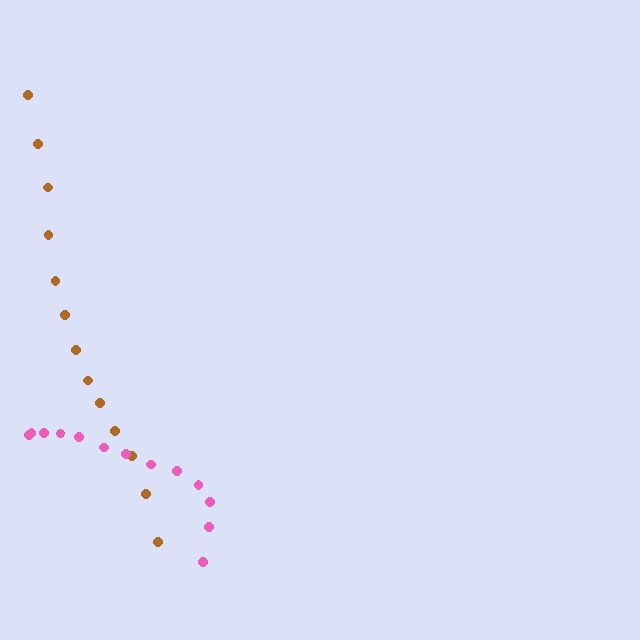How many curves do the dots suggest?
There are 2 distinct paths.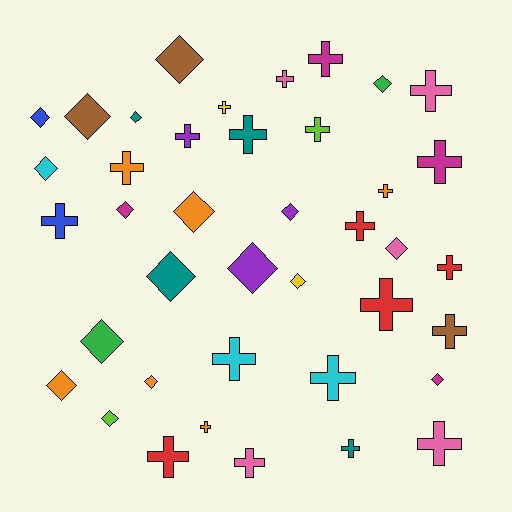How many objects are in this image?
There are 40 objects.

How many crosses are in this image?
There are 22 crosses.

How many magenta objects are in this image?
There are 4 magenta objects.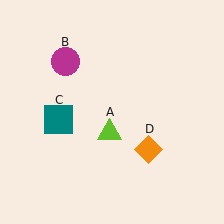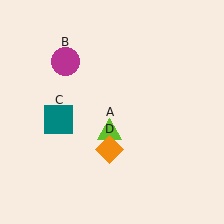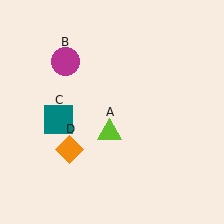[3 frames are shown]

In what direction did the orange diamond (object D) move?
The orange diamond (object D) moved left.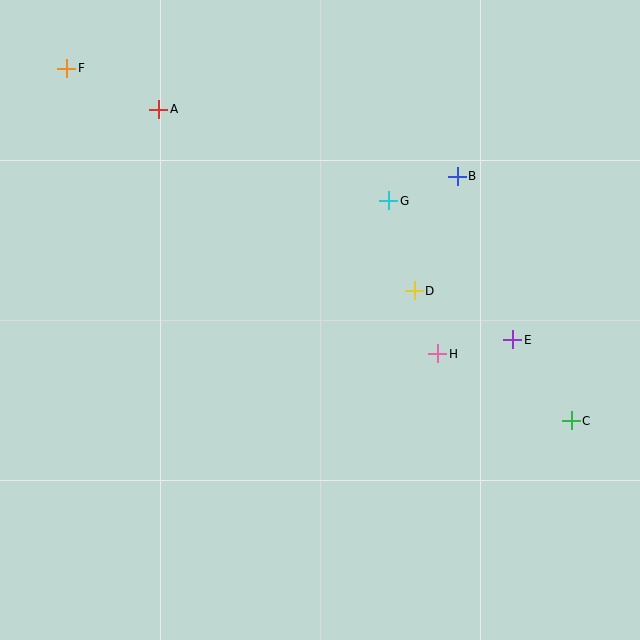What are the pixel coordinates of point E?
Point E is at (513, 340).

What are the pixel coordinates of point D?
Point D is at (414, 291).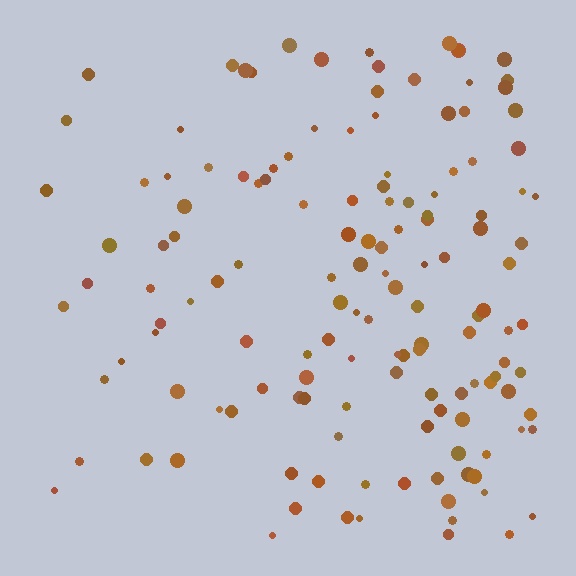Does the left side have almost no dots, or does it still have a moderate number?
Still a moderate number, just noticeably fewer than the right.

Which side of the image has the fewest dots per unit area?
The left.